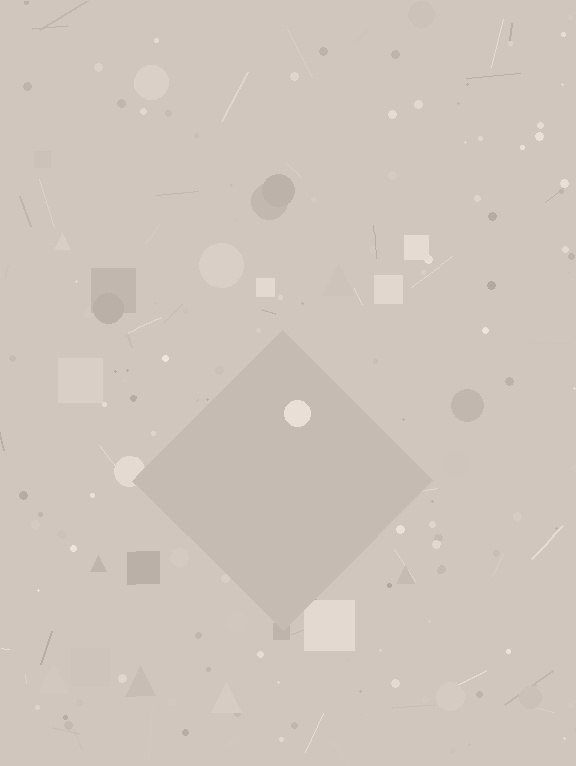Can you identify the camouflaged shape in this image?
The camouflaged shape is a diamond.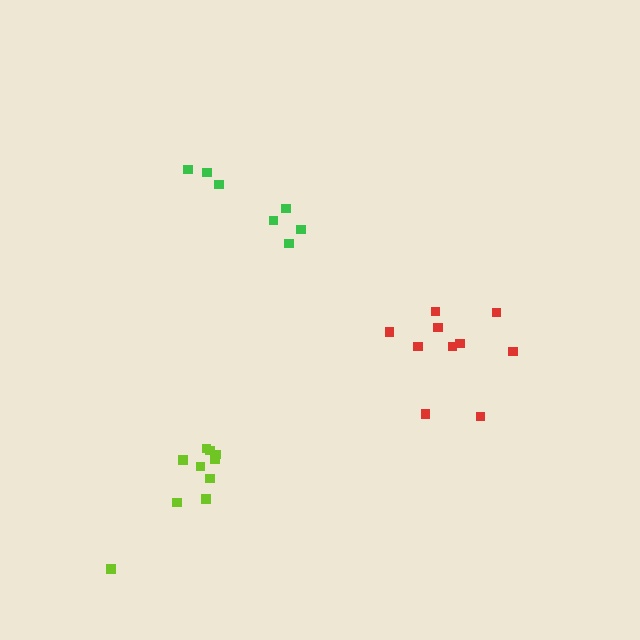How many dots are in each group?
Group 1: 7 dots, Group 2: 10 dots, Group 3: 10 dots (27 total).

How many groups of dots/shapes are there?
There are 3 groups.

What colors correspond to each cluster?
The clusters are colored: green, lime, red.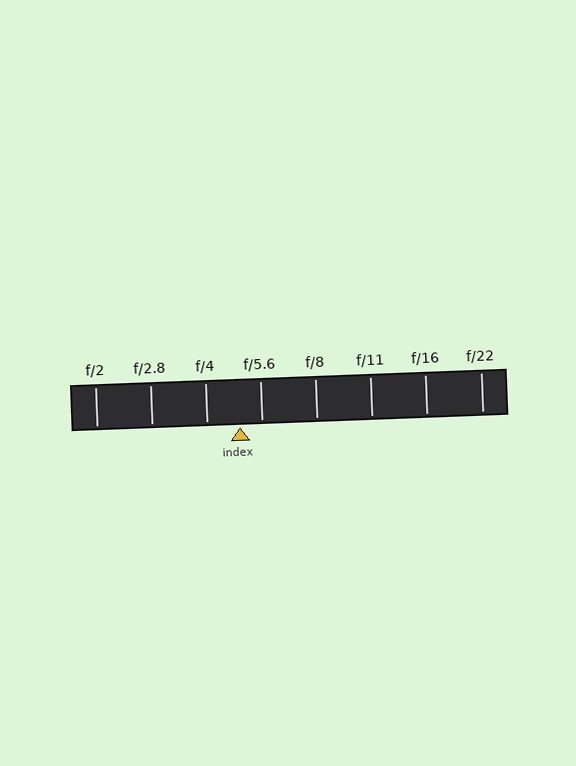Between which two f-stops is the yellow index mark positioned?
The index mark is between f/4 and f/5.6.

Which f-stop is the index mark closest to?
The index mark is closest to f/5.6.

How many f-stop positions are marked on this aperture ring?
There are 8 f-stop positions marked.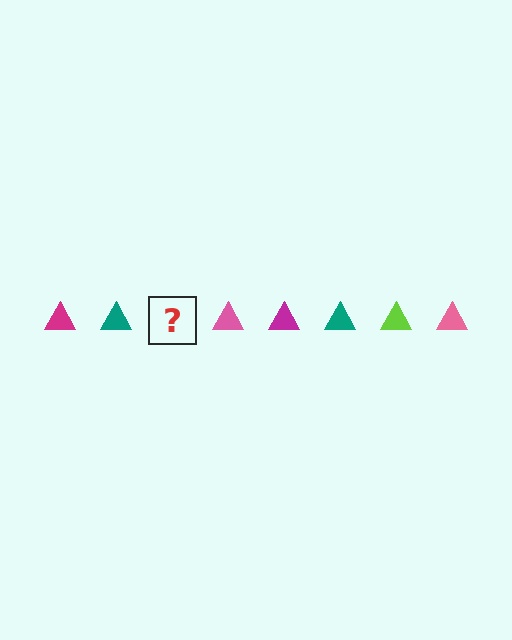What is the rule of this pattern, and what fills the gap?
The rule is that the pattern cycles through magenta, teal, lime, pink triangles. The gap should be filled with a lime triangle.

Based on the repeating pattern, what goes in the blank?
The blank should be a lime triangle.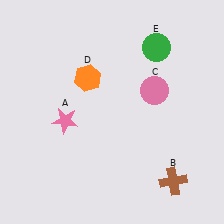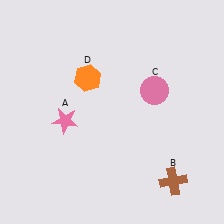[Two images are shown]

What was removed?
The green circle (E) was removed in Image 2.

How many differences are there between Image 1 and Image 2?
There is 1 difference between the two images.